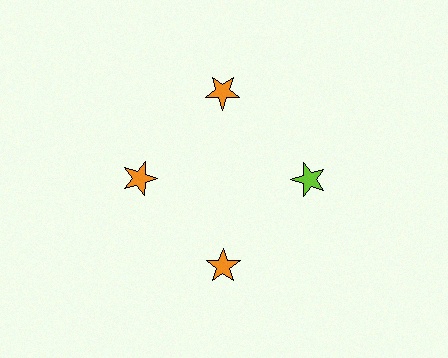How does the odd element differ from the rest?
It has a different color: lime instead of orange.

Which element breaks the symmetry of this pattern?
The lime star at roughly the 3 o'clock position breaks the symmetry. All other shapes are orange stars.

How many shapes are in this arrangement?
There are 4 shapes arranged in a ring pattern.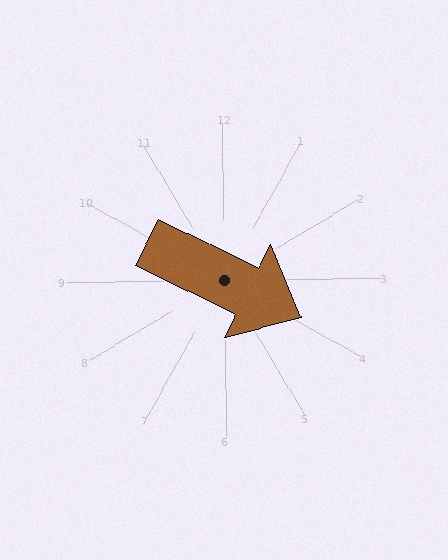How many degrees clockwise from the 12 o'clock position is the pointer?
Approximately 117 degrees.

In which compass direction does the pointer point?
Southeast.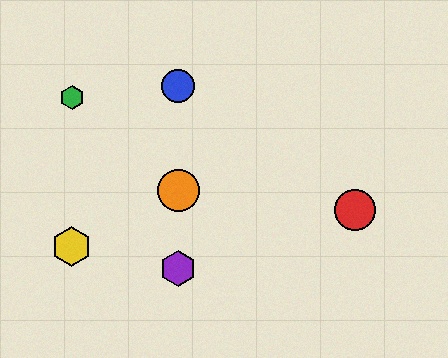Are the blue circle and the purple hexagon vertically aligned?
Yes, both are at x≈178.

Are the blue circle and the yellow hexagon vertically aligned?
No, the blue circle is at x≈178 and the yellow hexagon is at x≈72.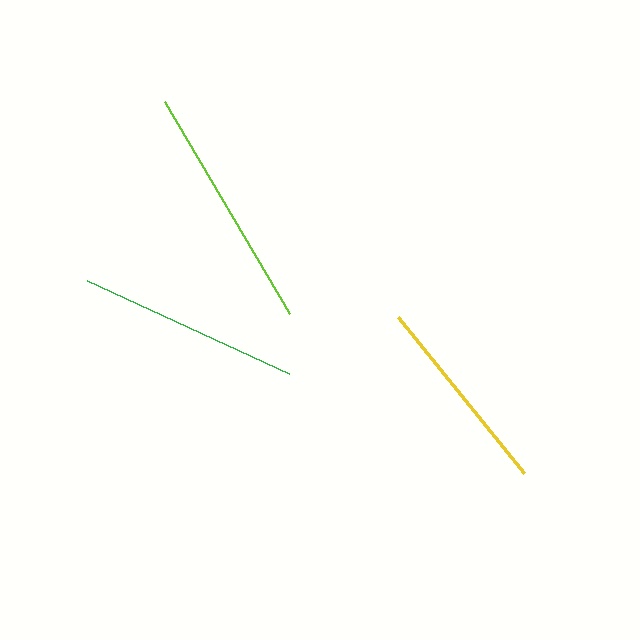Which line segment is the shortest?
The yellow line is the shortest at approximately 201 pixels.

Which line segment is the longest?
The lime line is the longest at approximately 246 pixels.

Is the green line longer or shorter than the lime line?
The lime line is longer than the green line.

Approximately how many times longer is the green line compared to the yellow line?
The green line is approximately 1.1 times the length of the yellow line.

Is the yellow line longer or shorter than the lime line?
The lime line is longer than the yellow line.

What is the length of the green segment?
The green segment is approximately 222 pixels long.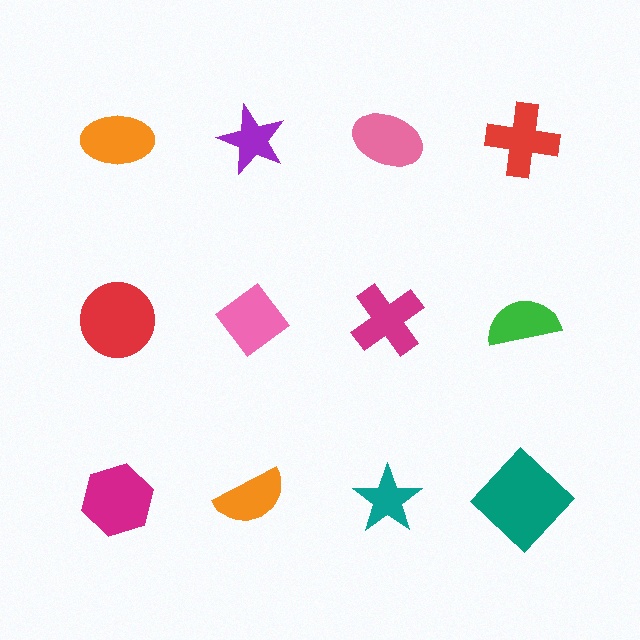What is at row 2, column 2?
A pink diamond.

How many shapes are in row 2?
4 shapes.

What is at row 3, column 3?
A teal star.